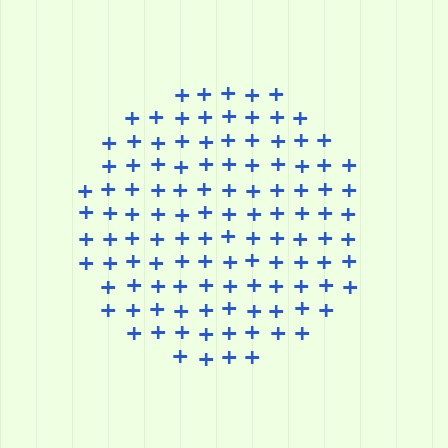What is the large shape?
The large shape is a circle.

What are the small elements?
The small elements are plus signs.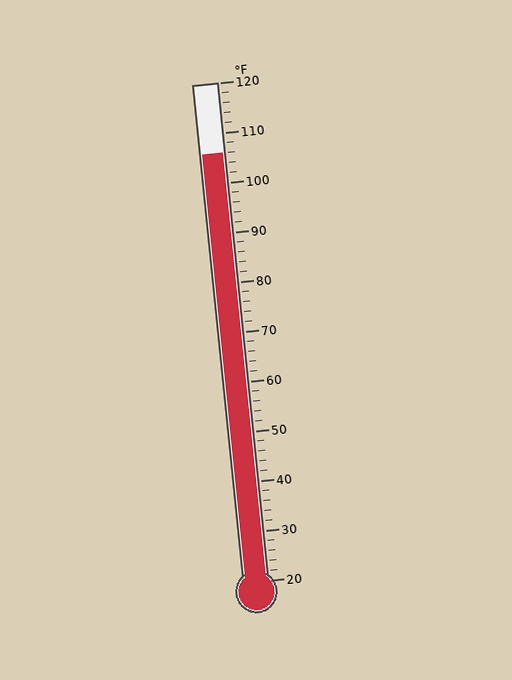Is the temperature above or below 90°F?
The temperature is above 90°F.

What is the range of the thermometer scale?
The thermometer scale ranges from 20°F to 120°F.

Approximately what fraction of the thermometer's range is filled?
The thermometer is filled to approximately 85% of its range.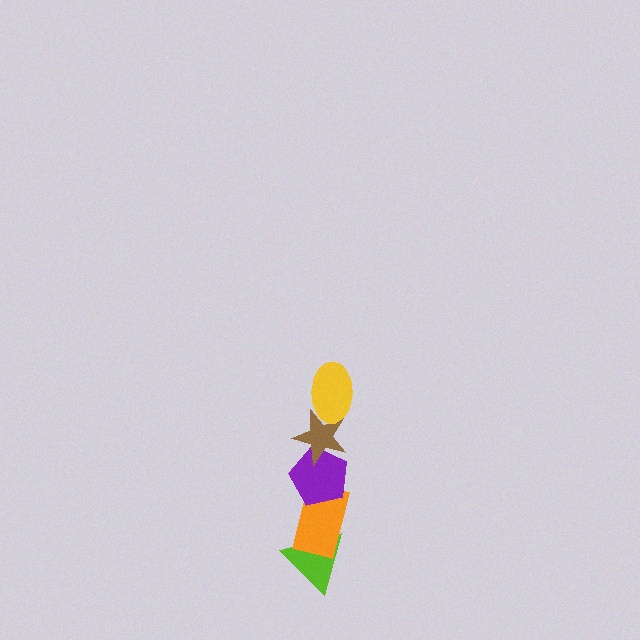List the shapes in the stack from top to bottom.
From top to bottom: the yellow ellipse, the brown star, the purple pentagon, the orange rectangle, the lime triangle.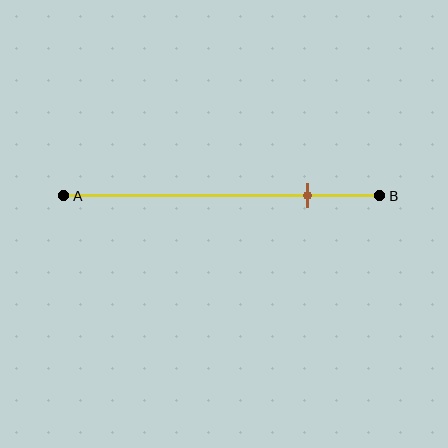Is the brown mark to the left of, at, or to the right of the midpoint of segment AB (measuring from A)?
The brown mark is to the right of the midpoint of segment AB.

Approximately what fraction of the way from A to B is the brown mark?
The brown mark is approximately 75% of the way from A to B.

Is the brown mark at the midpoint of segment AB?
No, the mark is at about 75% from A, not at the 50% midpoint.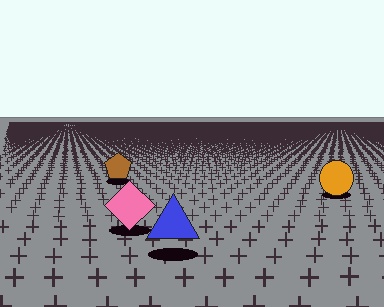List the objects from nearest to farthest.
From nearest to farthest: the blue triangle, the pink diamond, the orange circle, the brown pentagon.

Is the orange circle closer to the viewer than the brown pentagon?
Yes. The orange circle is closer — you can tell from the texture gradient: the ground texture is coarser near it.